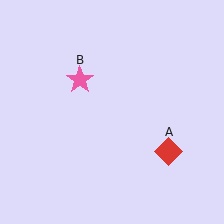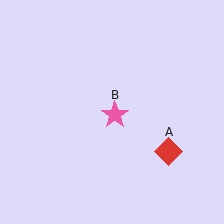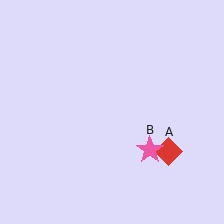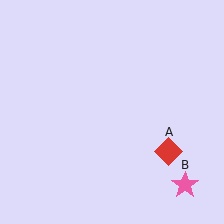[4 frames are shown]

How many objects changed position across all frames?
1 object changed position: pink star (object B).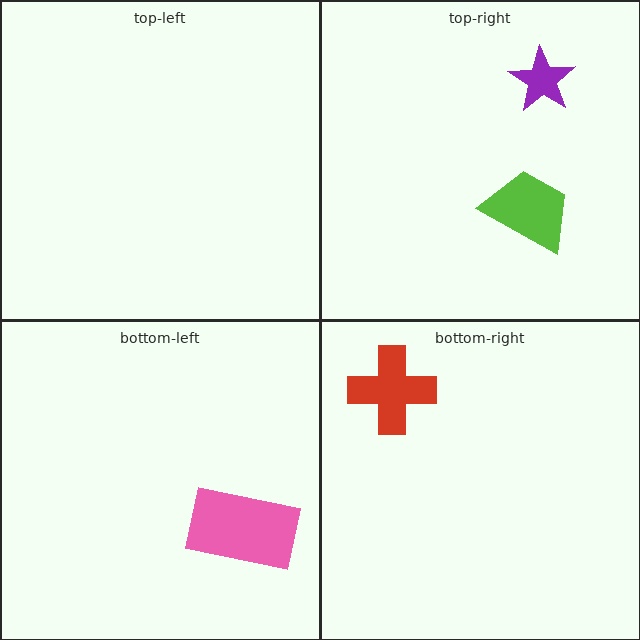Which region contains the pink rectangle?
The bottom-left region.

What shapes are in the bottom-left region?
The pink rectangle.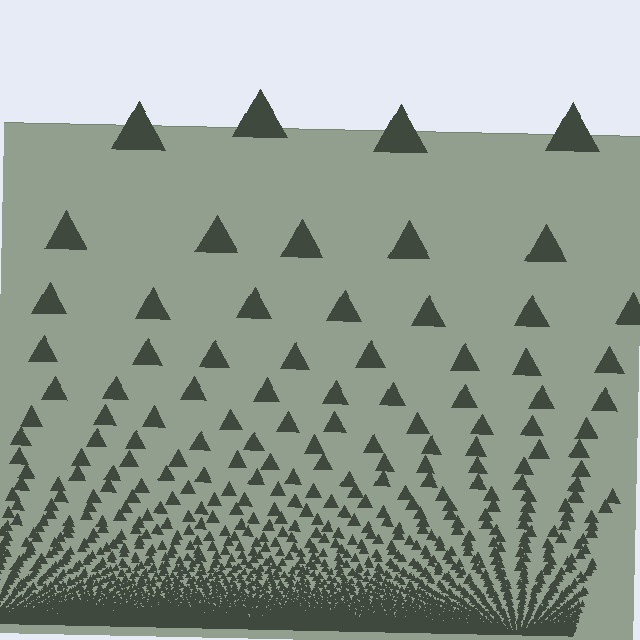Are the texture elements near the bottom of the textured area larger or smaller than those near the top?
Smaller. The gradient is inverted — elements near the bottom are smaller and denser.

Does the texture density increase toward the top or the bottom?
Density increases toward the bottom.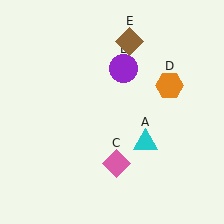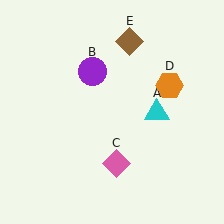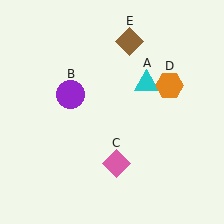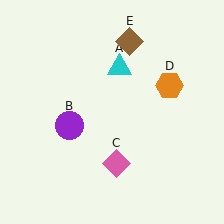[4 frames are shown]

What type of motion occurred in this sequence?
The cyan triangle (object A), purple circle (object B) rotated counterclockwise around the center of the scene.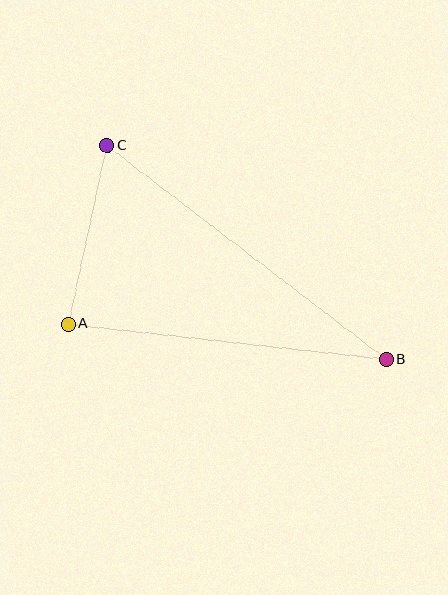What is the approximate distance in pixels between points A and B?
The distance between A and B is approximately 320 pixels.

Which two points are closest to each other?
Points A and C are closest to each other.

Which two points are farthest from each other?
Points B and C are farthest from each other.